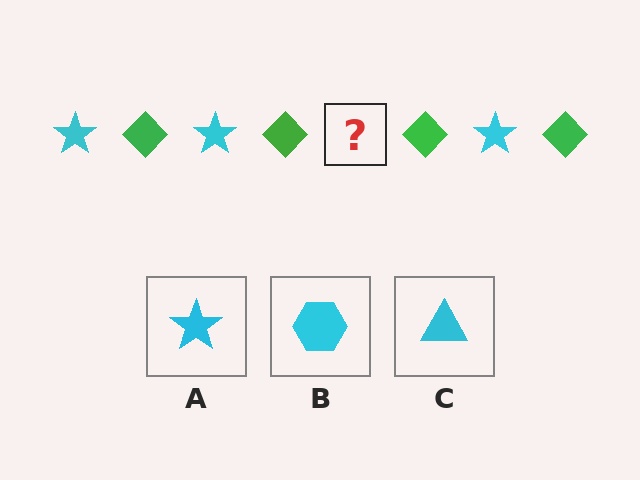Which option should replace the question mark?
Option A.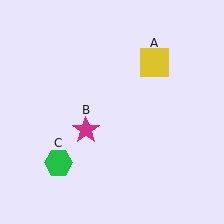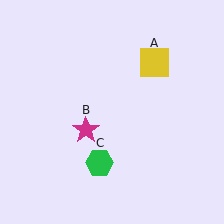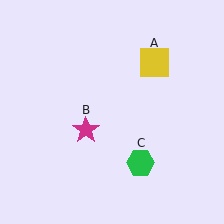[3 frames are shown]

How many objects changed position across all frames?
1 object changed position: green hexagon (object C).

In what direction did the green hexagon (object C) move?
The green hexagon (object C) moved right.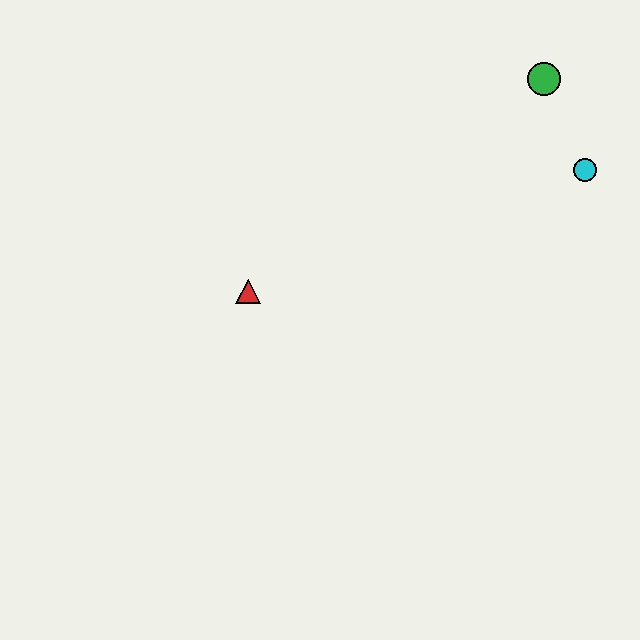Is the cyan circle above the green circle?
No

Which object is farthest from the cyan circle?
The red triangle is farthest from the cyan circle.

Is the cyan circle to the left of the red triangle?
No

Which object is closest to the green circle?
The cyan circle is closest to the green circle.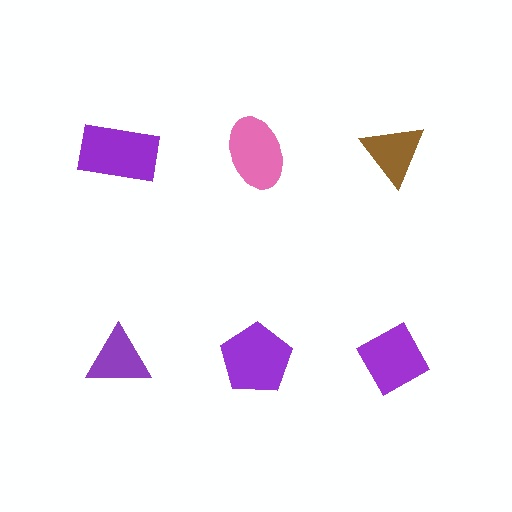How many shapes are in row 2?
3 shapes.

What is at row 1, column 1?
A purple rectangle.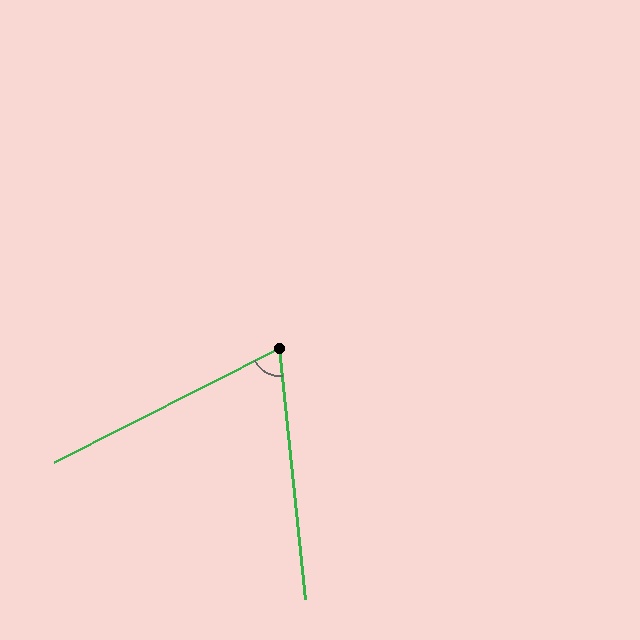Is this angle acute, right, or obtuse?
It is acute.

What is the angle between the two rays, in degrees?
Approximately 69 degrees.